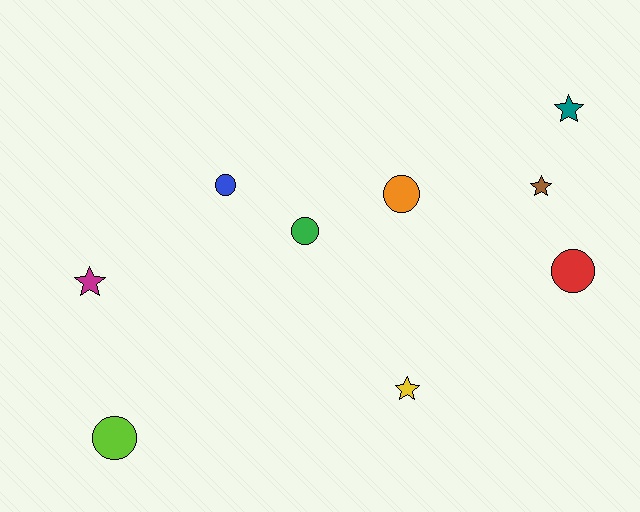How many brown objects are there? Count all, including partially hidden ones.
There is 1 brown object.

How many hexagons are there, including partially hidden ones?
There are no hexagons.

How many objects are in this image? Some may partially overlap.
There are 9 objects.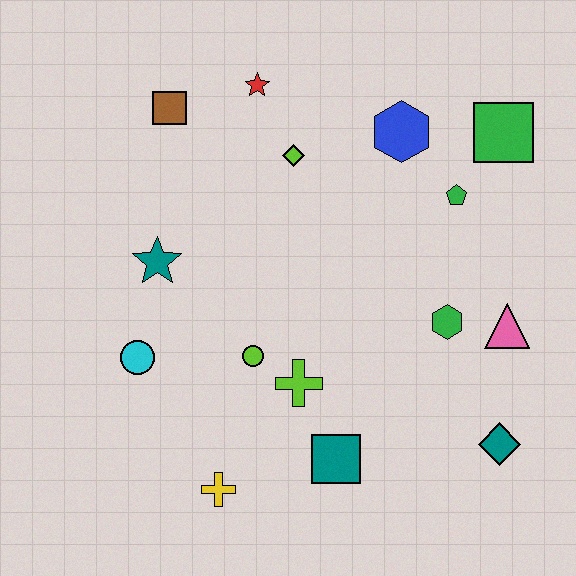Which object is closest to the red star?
The lime diamond is closest to the red star.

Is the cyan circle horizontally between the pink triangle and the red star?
No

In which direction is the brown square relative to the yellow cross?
The brown square is above the yellow cross.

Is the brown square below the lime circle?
No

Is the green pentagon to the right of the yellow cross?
Yes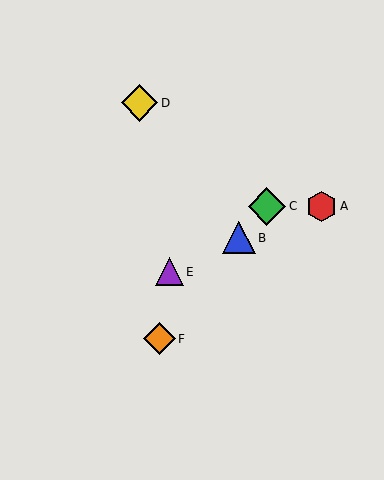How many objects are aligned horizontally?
2 objects (A, C) are aligned horizontally.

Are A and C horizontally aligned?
Yes, both are at y≈207.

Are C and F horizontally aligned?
No, C is at y≈207 and F is at y≈339.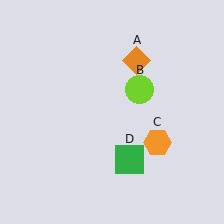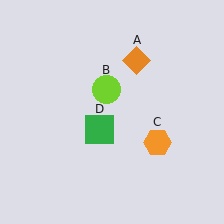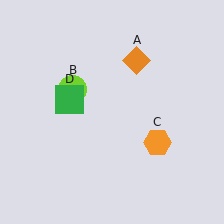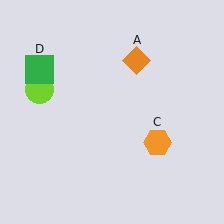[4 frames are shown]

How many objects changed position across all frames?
2 objects changed position: lime circle (object B), green square (object D).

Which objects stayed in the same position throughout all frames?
Orange diamond (object A) and orange hexagon (object C) remained stationary.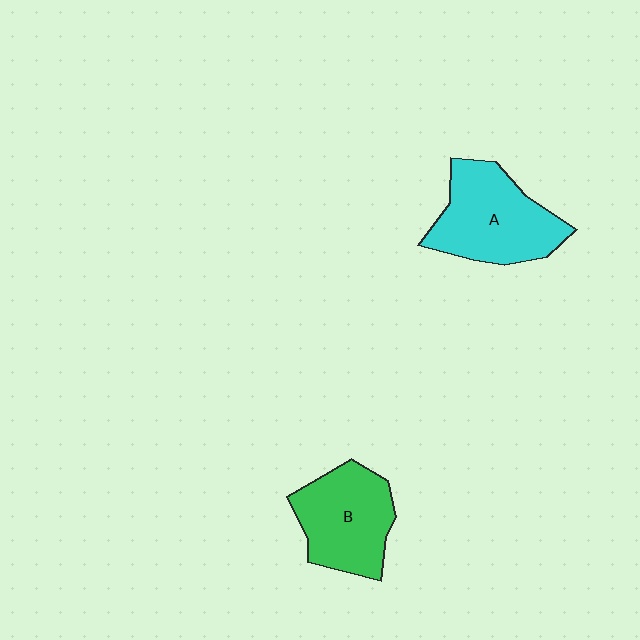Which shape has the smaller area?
Shape B (green).